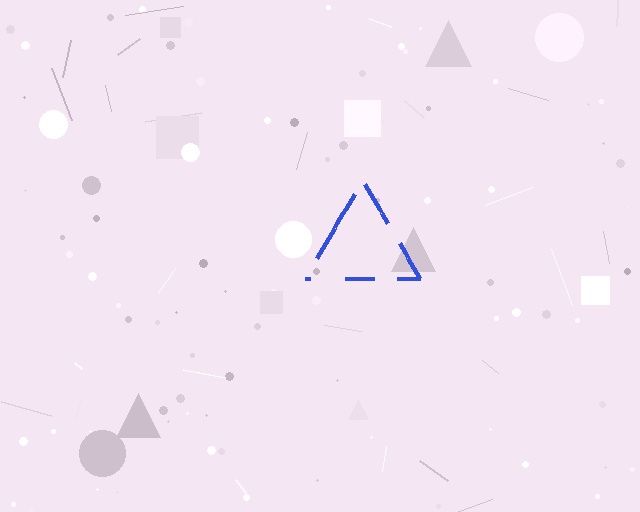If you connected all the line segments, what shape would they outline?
They would outline a triangle.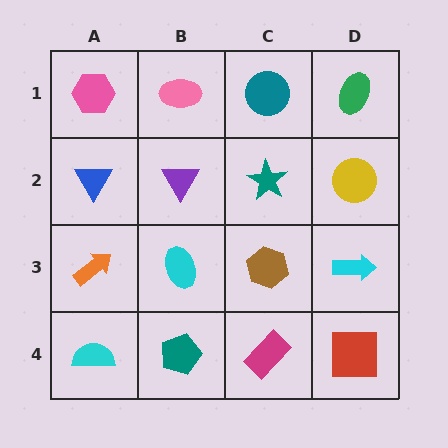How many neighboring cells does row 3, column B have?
4.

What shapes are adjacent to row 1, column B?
A purple triangle (row 2, column B), a pink hexagon (row 1, column A), a teal circle (row 1, column C).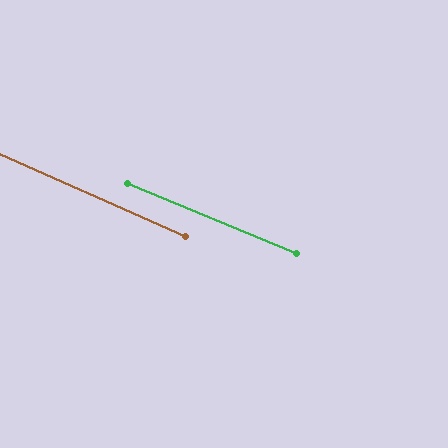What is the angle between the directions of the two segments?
Approximately 1 degree.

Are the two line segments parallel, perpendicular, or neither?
Parallel — their directions differ by only 1.5°.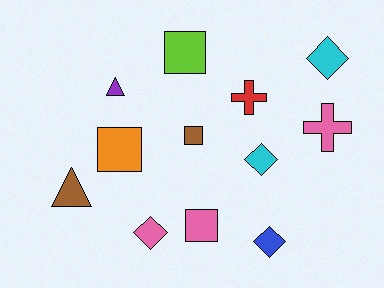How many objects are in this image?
There are 12 objects.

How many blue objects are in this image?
There is 1 blue object.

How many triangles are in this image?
There are 2 triangles.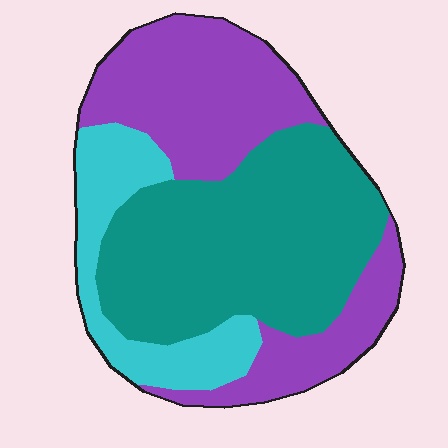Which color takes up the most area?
Teal, at roughly 45%.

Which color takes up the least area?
Cyan, at roughly 20%.